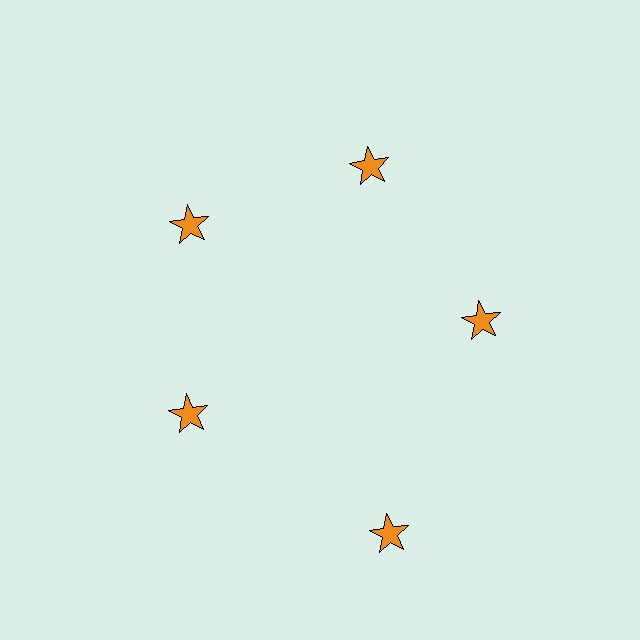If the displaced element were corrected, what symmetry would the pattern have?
It would have 5-fold rotational symmetry — the pattern would map onto itself every 72 degrees.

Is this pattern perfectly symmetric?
No. The 5 orange stars are arranged in a ring, but one element near the 5 o'clock position is pushed outward from the center, breaking the 5-fold rotational symmetry.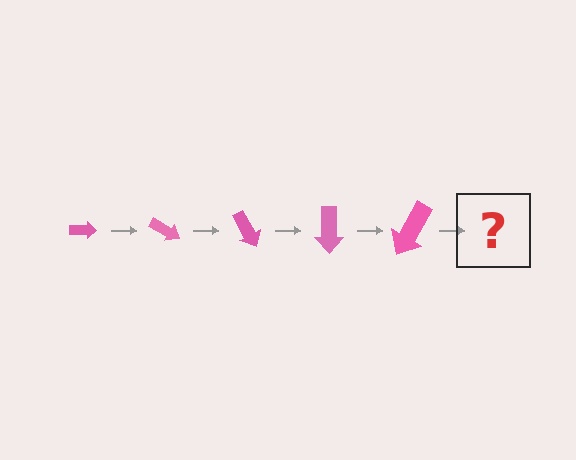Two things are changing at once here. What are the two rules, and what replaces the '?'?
The two rules are that the arrow grows larger each step and it rotates 30 degrees each step. The '?' should be an arrow, larger than the previous one and rotated 150 degrees from the start.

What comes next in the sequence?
The next element should be an arrow, larger than the previous one and rotated 150 degrees from the start.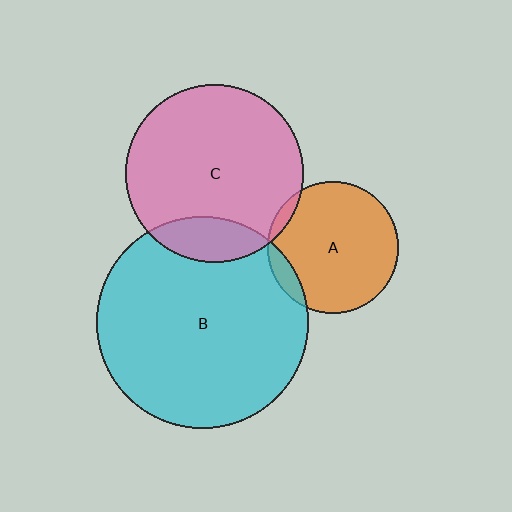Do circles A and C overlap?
Yes.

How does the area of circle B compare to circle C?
Approximately 1.4 times.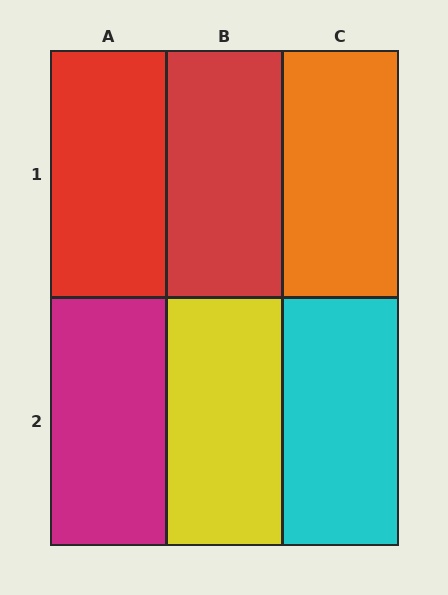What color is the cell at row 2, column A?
Magenta.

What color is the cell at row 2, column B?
Yellow.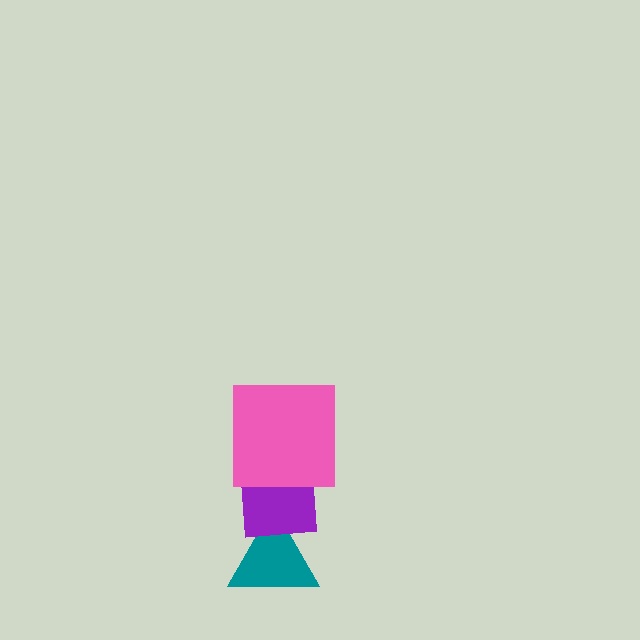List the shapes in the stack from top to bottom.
From top to bottom: the pink square, the purple square, the teal triangle.